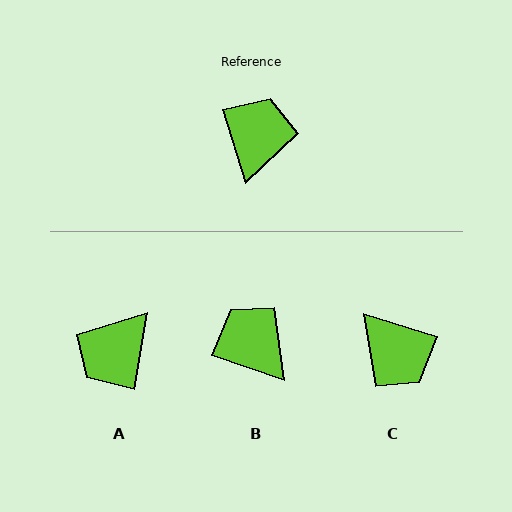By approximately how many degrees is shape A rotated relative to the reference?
Approximately 153 degrees counter-clockwise.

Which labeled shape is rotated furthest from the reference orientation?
A, about 153 degrees away.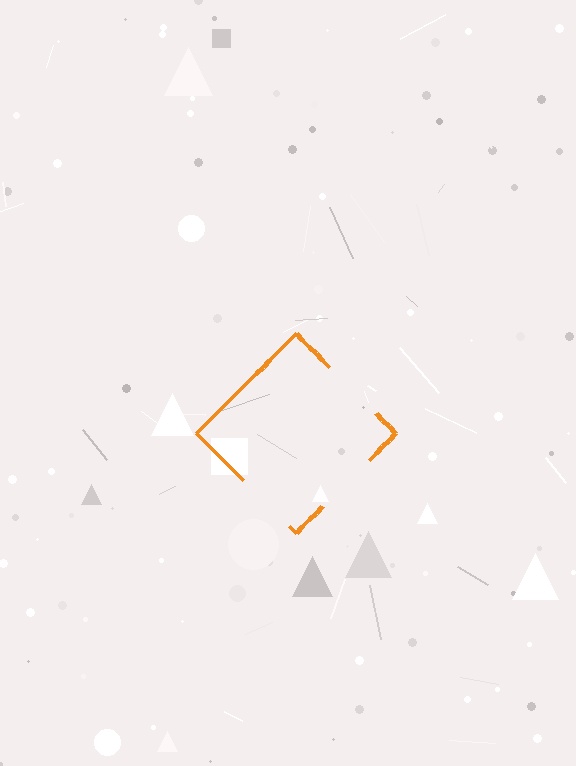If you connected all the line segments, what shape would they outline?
They would outline a diamond.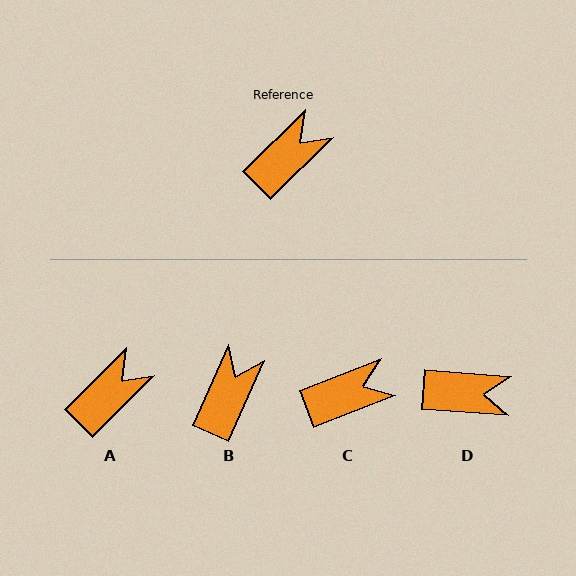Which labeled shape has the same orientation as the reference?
A.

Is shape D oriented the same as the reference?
No, it is off by about 49 degrees.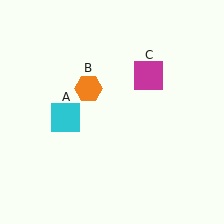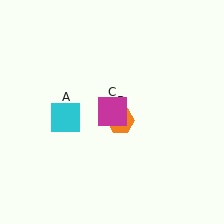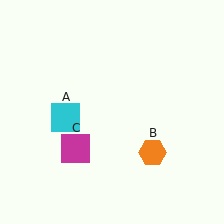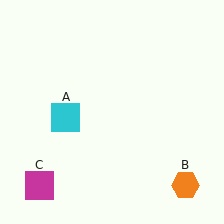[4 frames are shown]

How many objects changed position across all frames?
2 objects changed position: orange hexagon (object B), magenta square (object C).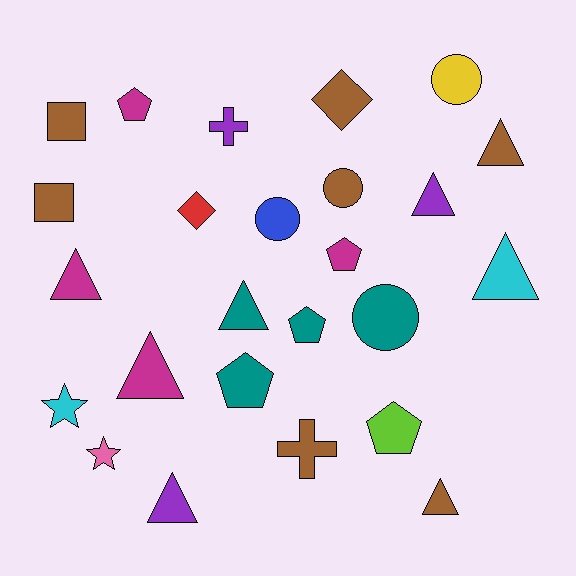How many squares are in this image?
There are 2 squares.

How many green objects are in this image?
There are no green objects.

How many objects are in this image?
There are 25 objects.